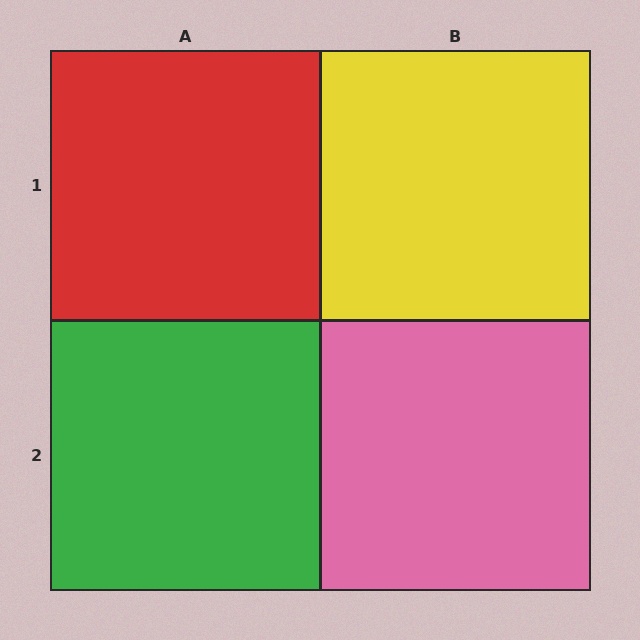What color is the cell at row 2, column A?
Green.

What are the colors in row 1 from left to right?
Red, yellow.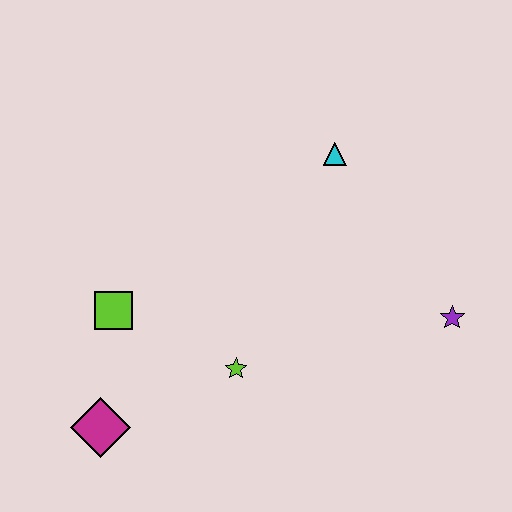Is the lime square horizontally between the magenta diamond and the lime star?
Yes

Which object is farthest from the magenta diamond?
The purple star is farthest from the magenta diamond.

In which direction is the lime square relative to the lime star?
The lime square is to the left of the lime star.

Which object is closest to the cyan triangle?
The purple star is closest to the cyan triangle.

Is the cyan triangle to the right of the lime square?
Yes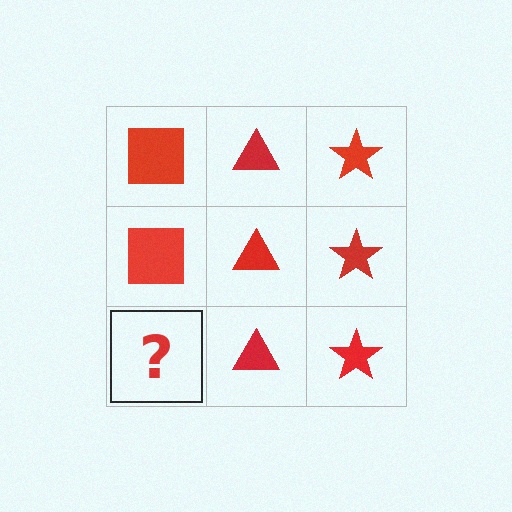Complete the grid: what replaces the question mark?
The question mark should be replaced with a red square.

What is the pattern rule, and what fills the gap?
The rule is that each column has a consistent shape. The gap should be filled with a red square.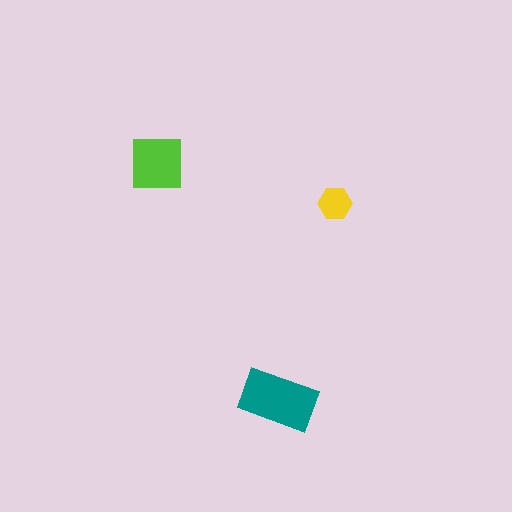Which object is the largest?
The teal rectangle.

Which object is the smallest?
The yellow hexagon.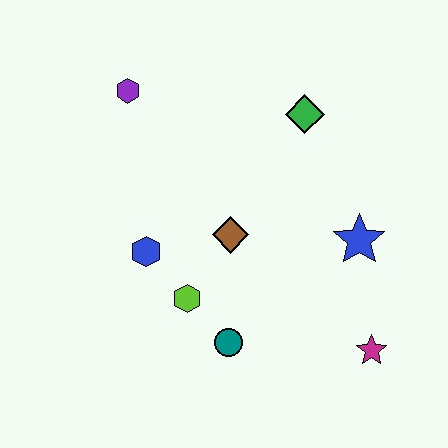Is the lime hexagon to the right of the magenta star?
No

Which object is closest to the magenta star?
The blue star is closest to the magenta star.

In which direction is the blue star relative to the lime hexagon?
The blue star is to the right of the lime hexagon.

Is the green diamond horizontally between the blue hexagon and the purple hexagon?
No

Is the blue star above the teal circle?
Yes